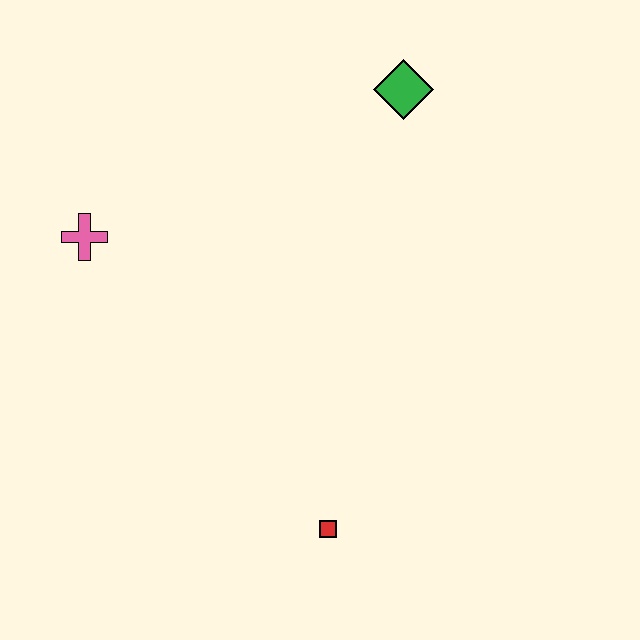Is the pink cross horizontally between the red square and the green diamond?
No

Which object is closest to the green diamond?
The pink cross is closest to the green diamond.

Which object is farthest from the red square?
The green diamond is farthest from the red square.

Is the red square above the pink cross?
No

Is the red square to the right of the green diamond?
No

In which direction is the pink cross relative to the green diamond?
The pink cross is to the left of the green diamond.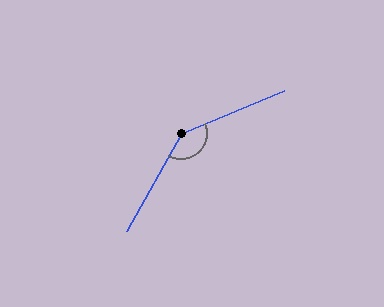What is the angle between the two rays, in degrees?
Approximately 142 degrees.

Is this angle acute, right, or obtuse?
It is obtuse.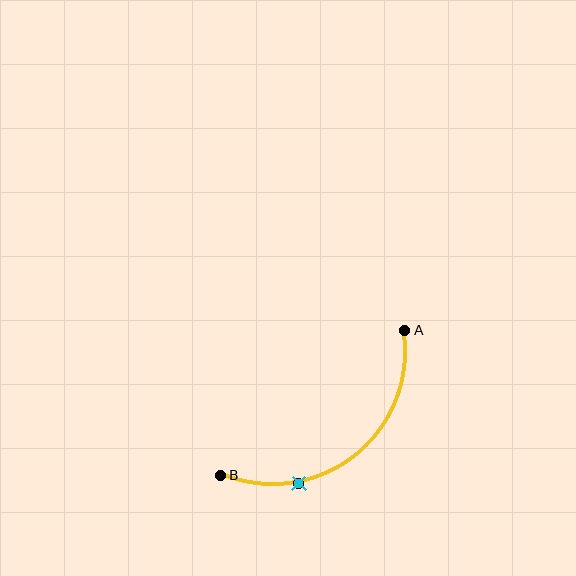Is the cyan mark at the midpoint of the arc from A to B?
No. The cyan mark lies on the arc but is closer to endpoint B. The arc midpoint would be at the point on the curve equidistant along the arc from both A and B.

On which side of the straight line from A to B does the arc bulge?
The arc bulges below and to the right of the straight line connecting A and B.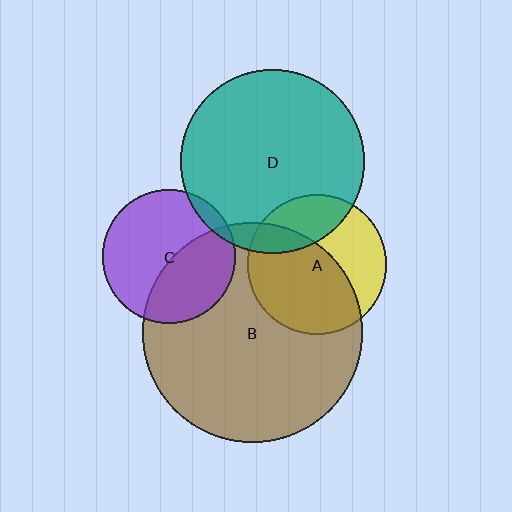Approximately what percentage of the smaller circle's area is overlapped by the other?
Approximately 25%.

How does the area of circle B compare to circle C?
Approximately 2.7 times.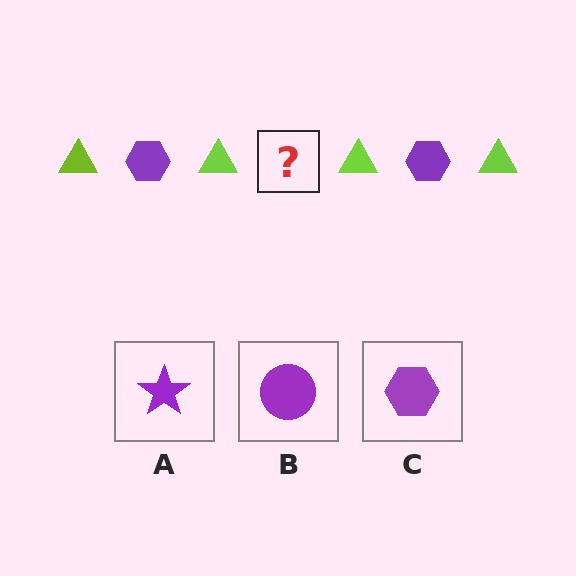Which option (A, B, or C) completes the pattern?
C.